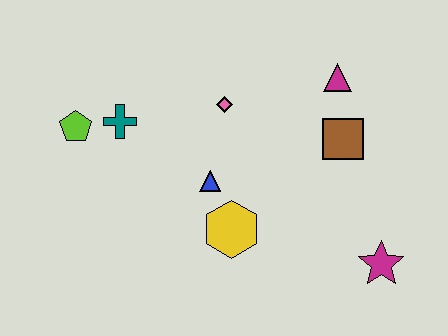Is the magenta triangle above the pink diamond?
Yes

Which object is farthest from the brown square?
The lime pentagon is farthest from the brown square.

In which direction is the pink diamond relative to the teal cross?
The pink diamond is to the right of the teal cross.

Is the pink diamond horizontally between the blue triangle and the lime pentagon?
No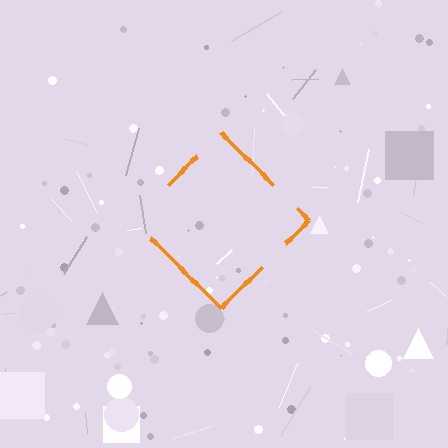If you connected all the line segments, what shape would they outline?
They would outline a diamond.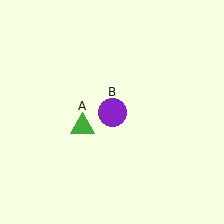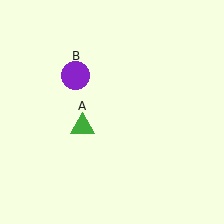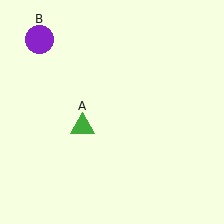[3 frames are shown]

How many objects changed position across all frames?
1 object changed position: purple circle (object B).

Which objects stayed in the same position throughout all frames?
Green triangle (object A) remained stationary.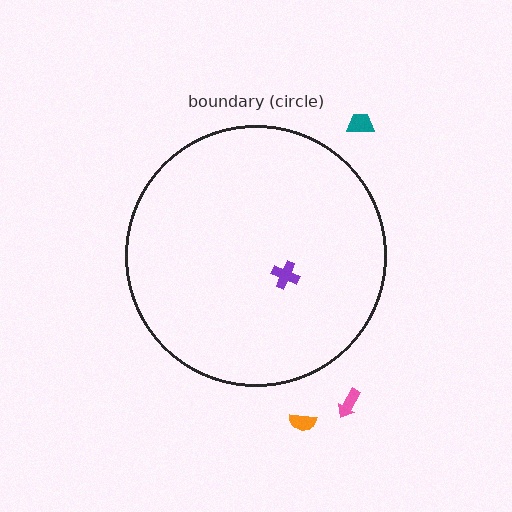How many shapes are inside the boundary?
1 inside, 3 outside.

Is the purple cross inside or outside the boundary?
Inside.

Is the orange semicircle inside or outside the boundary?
Outside.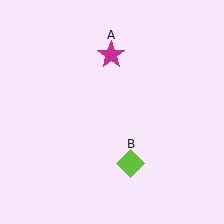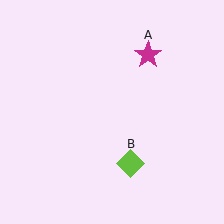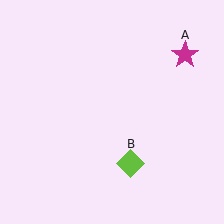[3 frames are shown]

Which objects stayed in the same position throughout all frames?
Lime diamond (object B) remained stationary.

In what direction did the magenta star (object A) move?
The magenta star (object A) moved right.